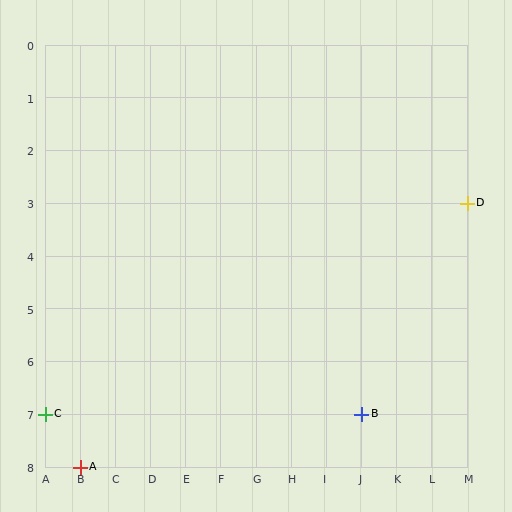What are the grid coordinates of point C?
Point C is at grid coordinates (A, 7).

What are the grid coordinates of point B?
Point B is at grid coordinates (J, 7).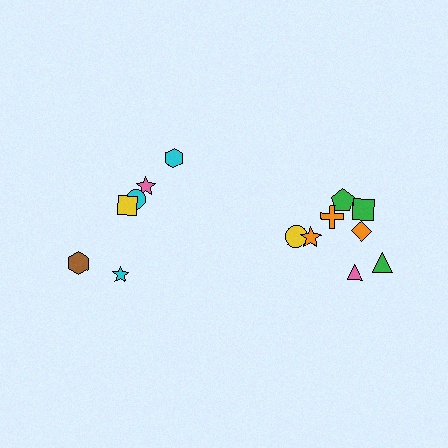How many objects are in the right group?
There are 8 objects.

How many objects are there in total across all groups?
There are 14 objects.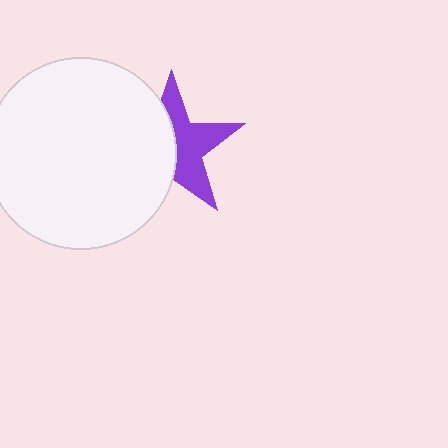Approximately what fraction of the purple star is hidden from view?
Roughly 50% of the purple star is hidden behind the white circle.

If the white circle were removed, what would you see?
You would see the complete purple star.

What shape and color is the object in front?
The object in front is a white circle.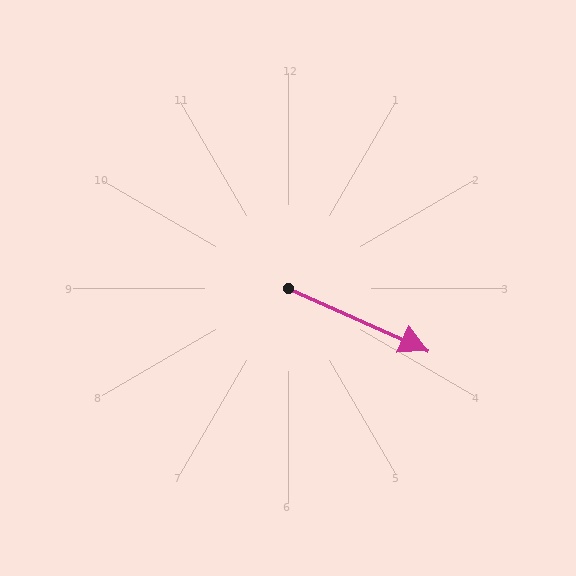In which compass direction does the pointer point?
Southeast.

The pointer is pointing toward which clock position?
Roughly 4 o'clock.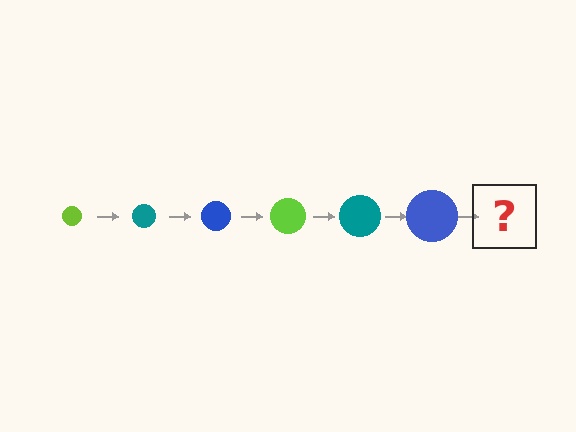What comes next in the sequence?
The next element should be a lime circle, larger than the previous one.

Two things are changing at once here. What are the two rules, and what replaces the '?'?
The two rules are that the circle grows larger each step and the color cycles through lime, teal, and blue. The '?' should be a lime circle, larger than the previous one.